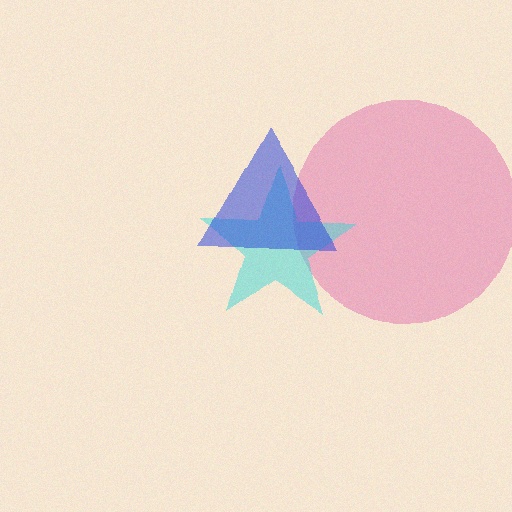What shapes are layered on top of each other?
The layered shapes are: a pink circle, a cyan star, a blue triangle.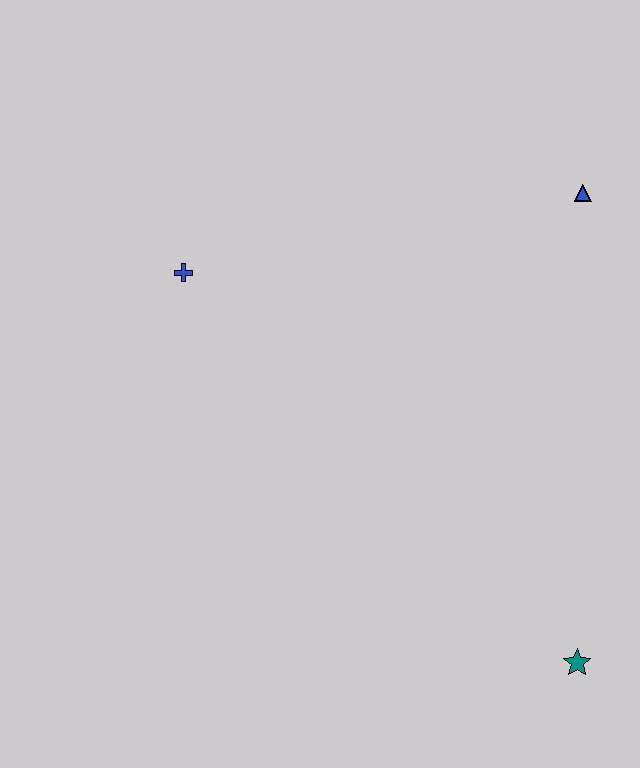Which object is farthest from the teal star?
The blue cross is farthest from the teal star.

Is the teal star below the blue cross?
Yes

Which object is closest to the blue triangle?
The blue cross is closest to the blue triangle.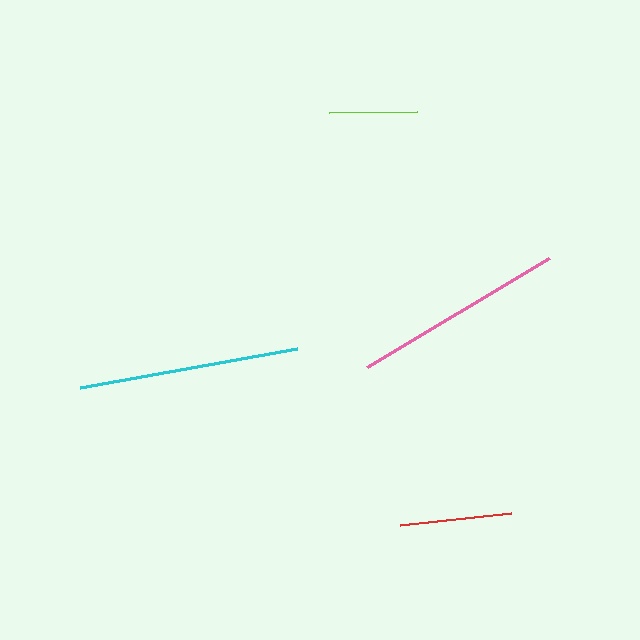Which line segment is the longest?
The cyan line is the longest at approximately 220 pixels.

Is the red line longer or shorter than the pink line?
The pink line is longer than the red line.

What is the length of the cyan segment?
The cyan segment is approximately 220 pixels long.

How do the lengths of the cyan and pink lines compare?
The cyan and pink lines are approximately the same length.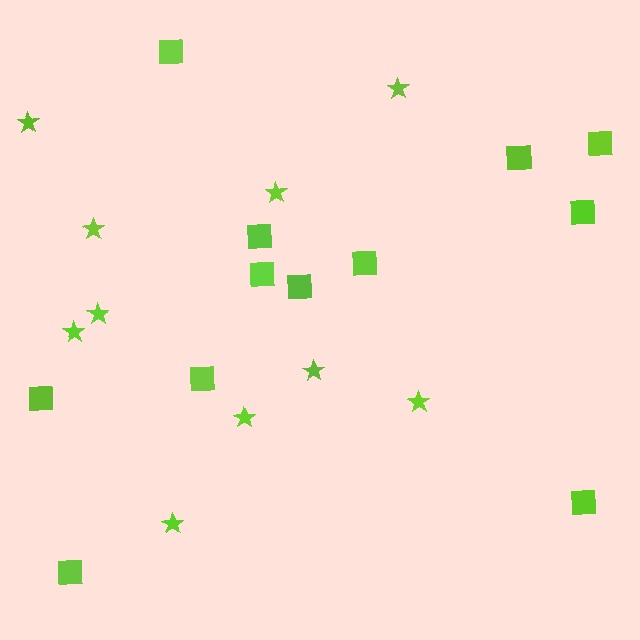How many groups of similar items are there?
There are 2 groups: one group of stars (10) and one group of squares (12).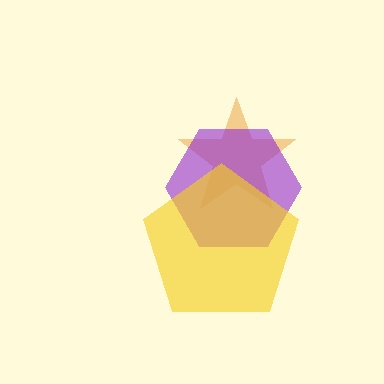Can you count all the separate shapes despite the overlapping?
Yes, there are 3 separate shapes.